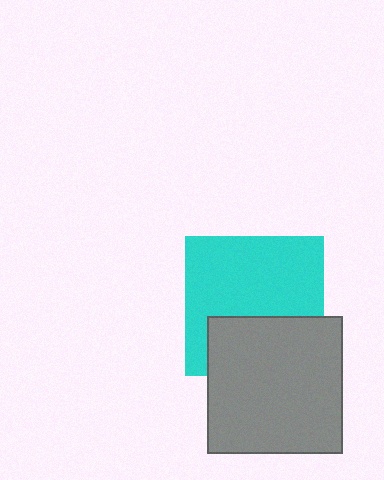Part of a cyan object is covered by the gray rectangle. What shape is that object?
It is a square.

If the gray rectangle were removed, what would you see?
You would see the complete cyan square.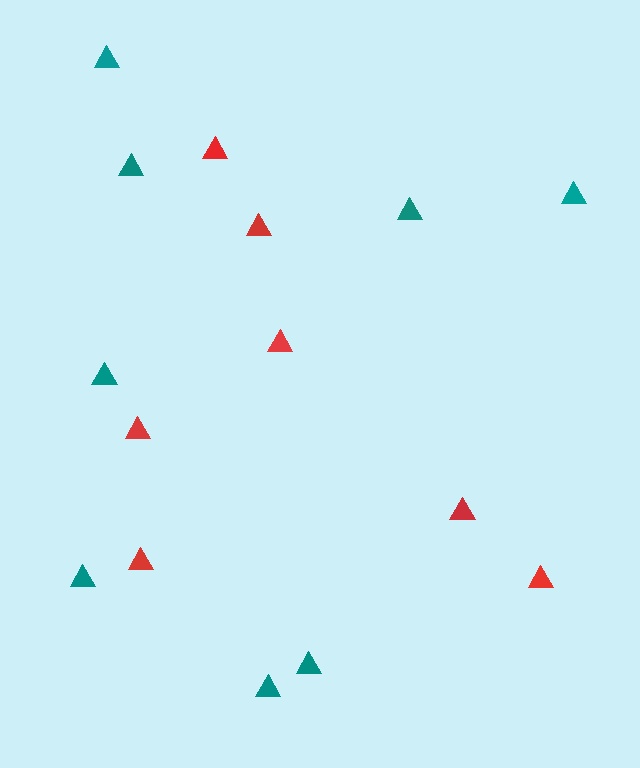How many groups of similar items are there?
There are 2 groups: one group of teal triangles (8) and one group of red triangles (7).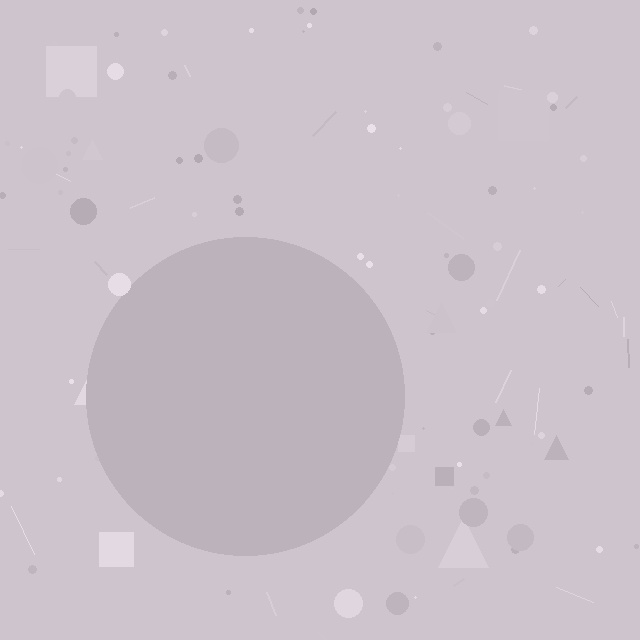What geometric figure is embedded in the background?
A circle is embedded in the background.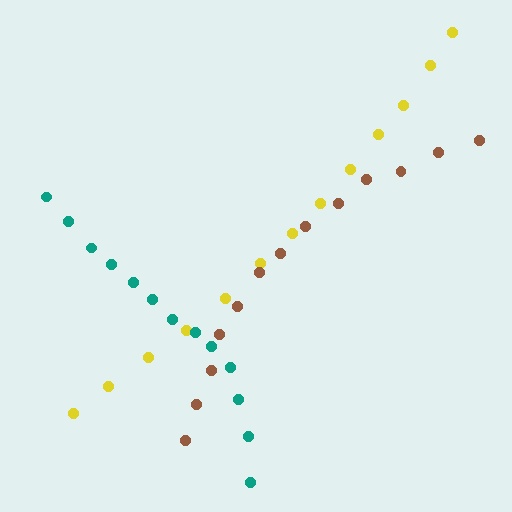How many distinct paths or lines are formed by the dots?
There are 3 distinct paths.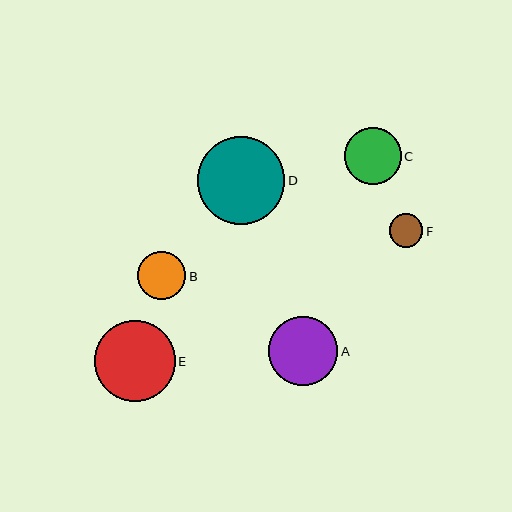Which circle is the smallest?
Circle F is the smallest with a size of approximately 34 pixels.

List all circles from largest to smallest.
From largest to smallest: D, E, A, C, B, F.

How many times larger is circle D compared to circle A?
Circle D is approximately 1.3 times the size of circle A.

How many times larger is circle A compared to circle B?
Circle A is approximately 1.4 times the size of circle B.